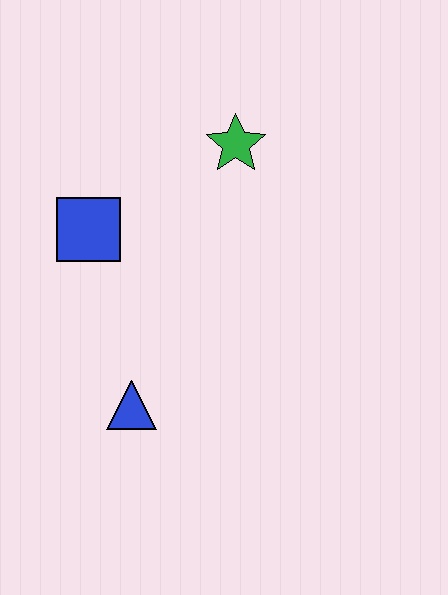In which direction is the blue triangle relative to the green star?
The blue triangle is below the green star.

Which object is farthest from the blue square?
The blue triangle is farthest from the blue square.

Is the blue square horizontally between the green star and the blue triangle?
No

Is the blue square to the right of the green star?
No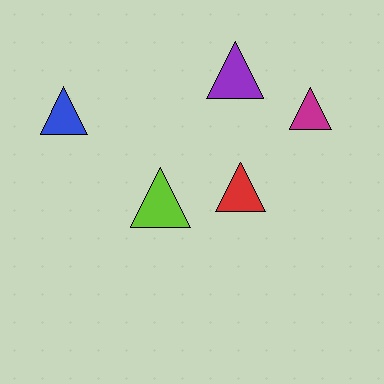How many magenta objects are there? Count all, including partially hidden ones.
There is 1 magenta object.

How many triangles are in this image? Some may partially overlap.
There are 5 triangles.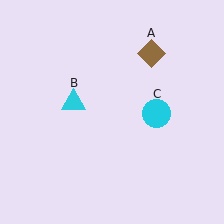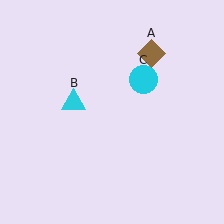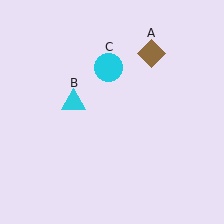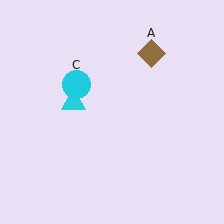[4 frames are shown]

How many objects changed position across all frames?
1 object changed position: cyan circle (object C).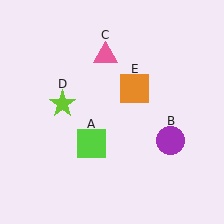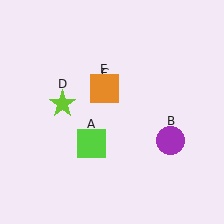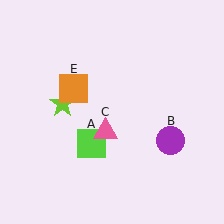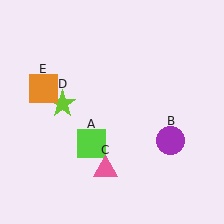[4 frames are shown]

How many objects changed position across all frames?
2 objects changed position: pink triangle (object C), orange square (object E).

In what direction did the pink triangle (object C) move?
The pink triangle (object C) moved down.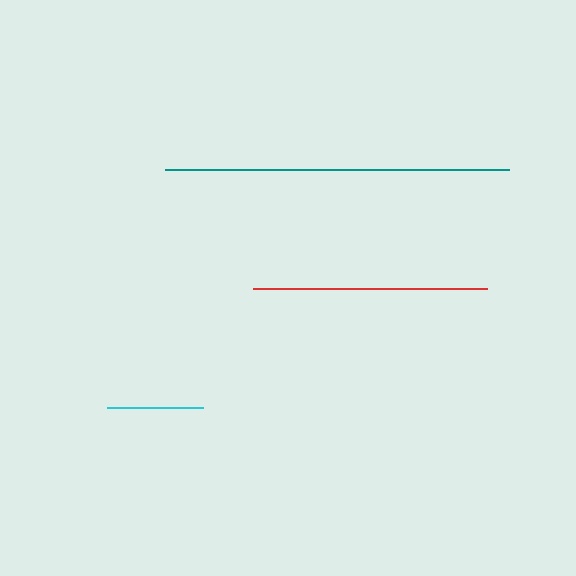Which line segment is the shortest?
The cyan line is the shortest at approximately 96 pixels.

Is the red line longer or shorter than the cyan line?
The red line is longer than the cyan line.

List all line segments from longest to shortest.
From longest to shortest: teal, red, cyan.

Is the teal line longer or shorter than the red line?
The teal line is longer than the red line.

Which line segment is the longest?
The teal line is the longest at approximately 344 pixels.